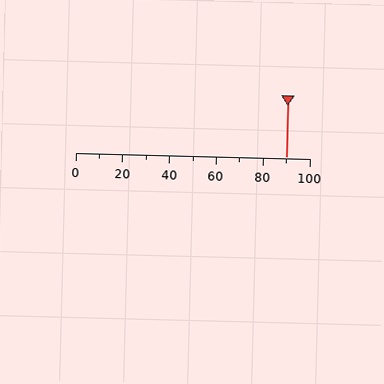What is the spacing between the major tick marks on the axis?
The major ticks are spaced 20 apart.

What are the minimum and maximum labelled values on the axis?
The axis runs from 0 to 100.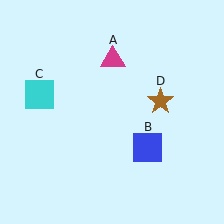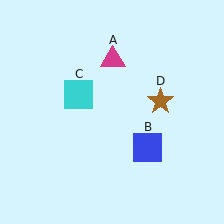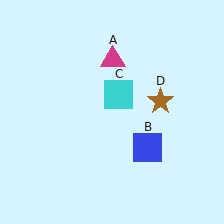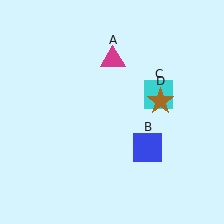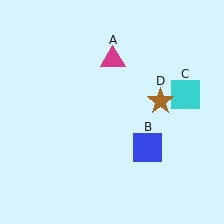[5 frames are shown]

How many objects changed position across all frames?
1 object changed position: cyan square (object C).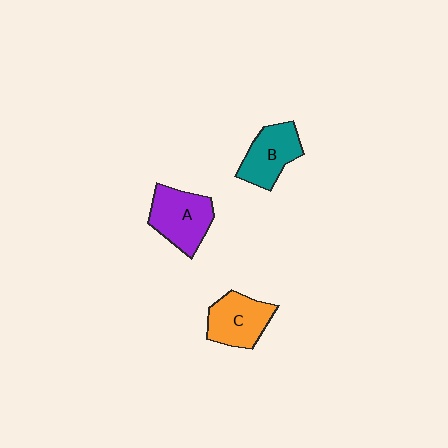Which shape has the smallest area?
Shape B (teal).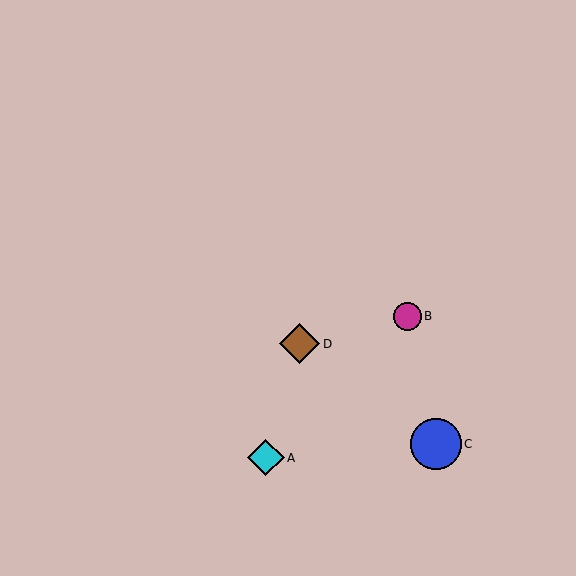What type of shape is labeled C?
Shape C is a blue circle.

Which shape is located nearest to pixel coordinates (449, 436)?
The blue circle (labeled C) at (436, 444) is nearest to that location.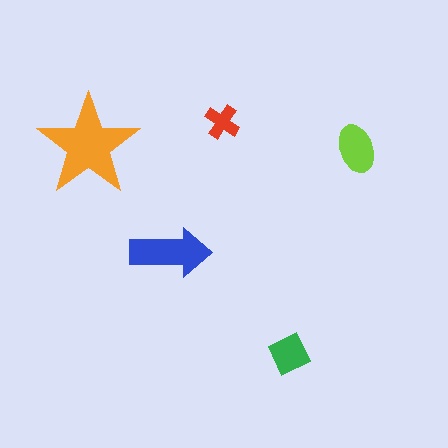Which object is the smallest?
The red cross.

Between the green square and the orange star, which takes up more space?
The orange star.